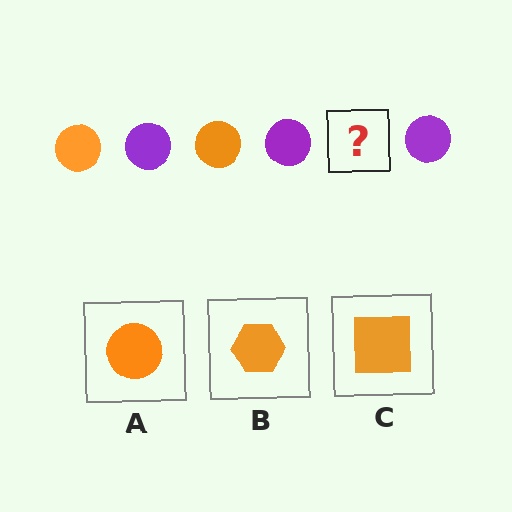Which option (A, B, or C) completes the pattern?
A.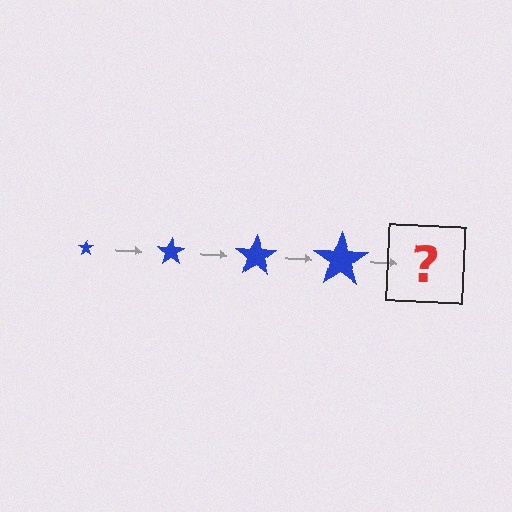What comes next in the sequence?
The next element should be a blue star, larger than the previous one.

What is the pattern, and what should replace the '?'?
The pattern is that the star gets progressively larger each step. The '?' should be a blue star, larger than the previous one.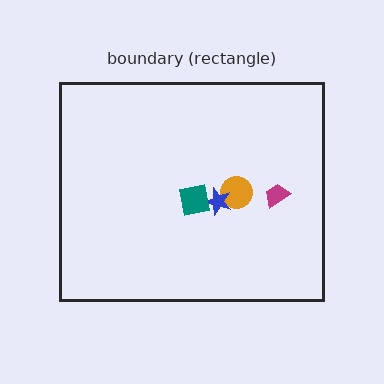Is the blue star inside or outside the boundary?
Inside.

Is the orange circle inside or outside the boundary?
Inside.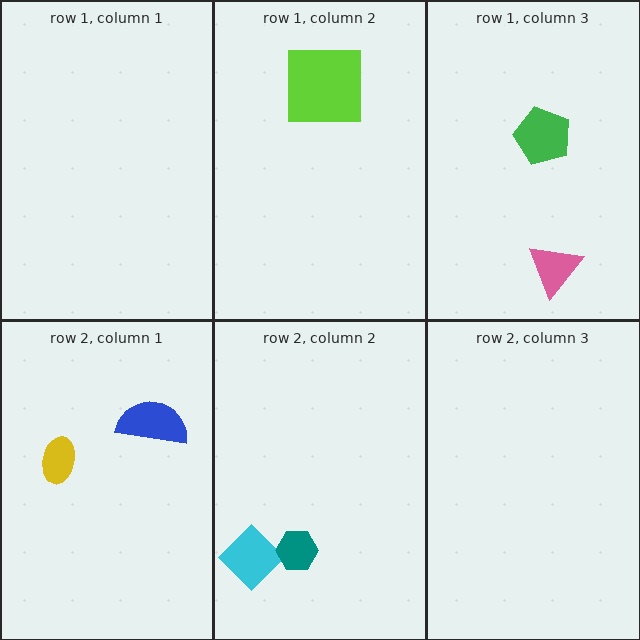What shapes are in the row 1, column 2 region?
The lime square.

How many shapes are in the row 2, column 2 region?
2.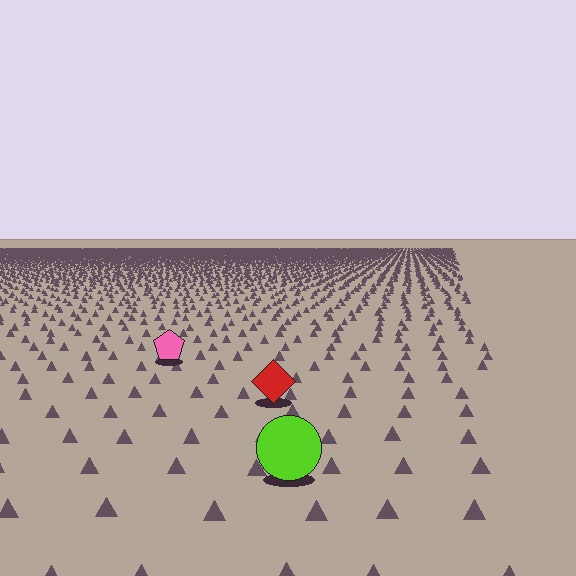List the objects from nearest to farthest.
From nearest to farthest: the lime circle, the red diamond, the pink pentagon.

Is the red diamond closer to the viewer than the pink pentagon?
Yes. The red diamond is closer — you can tell from the texture gradient: the ground texture is coarser near it.